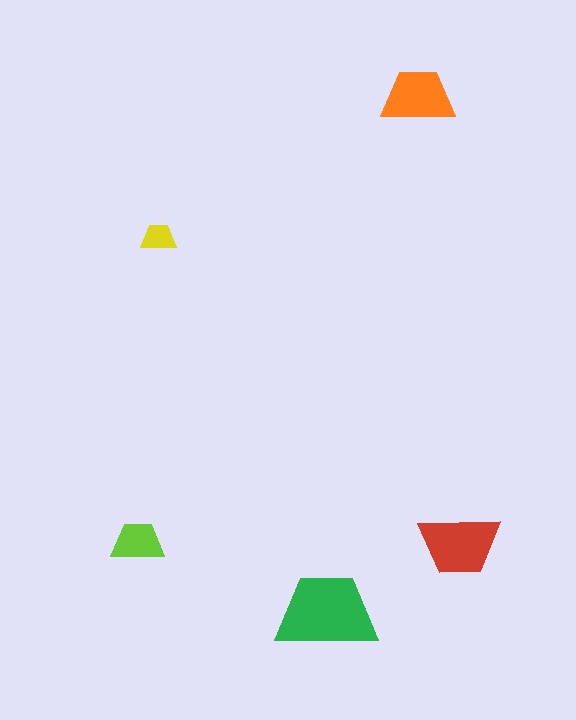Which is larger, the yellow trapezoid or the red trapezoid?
The red one.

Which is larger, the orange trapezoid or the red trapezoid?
The red one.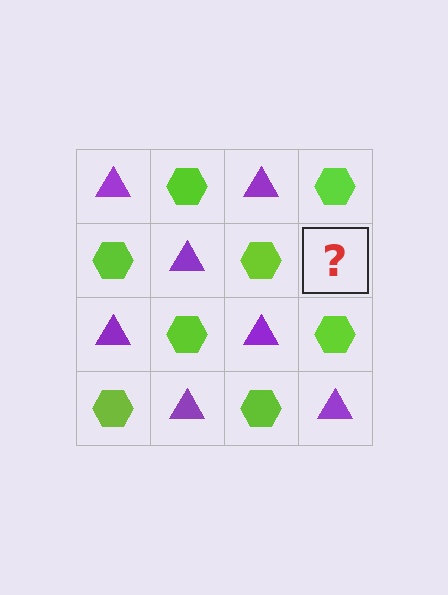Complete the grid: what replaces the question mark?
The question mark should be replaced with a purple triangle.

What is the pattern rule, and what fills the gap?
The rule is that it alternates purple triangle and lime hexagon in a checkerboard pattern. The gap should be filled with a purple triangle.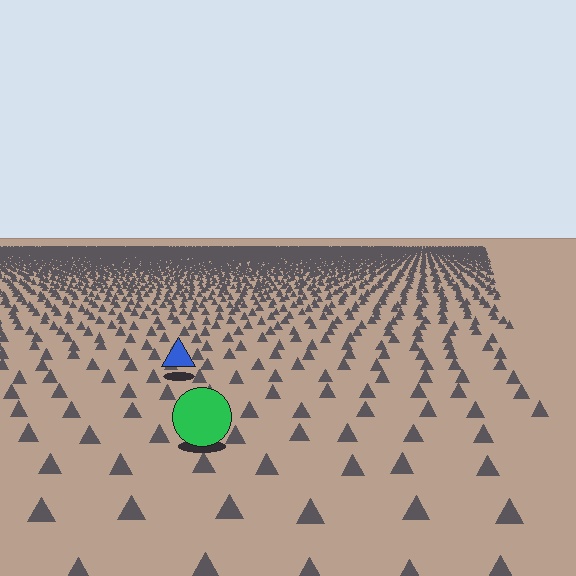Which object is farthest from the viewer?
The blue triangle is farthest from the viewer. It appears smaller and the ground texture around it is denser.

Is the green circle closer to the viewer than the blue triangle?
Yes. The green circle is closer — you can tell from the texture gradient: the ground texture is coarser near it.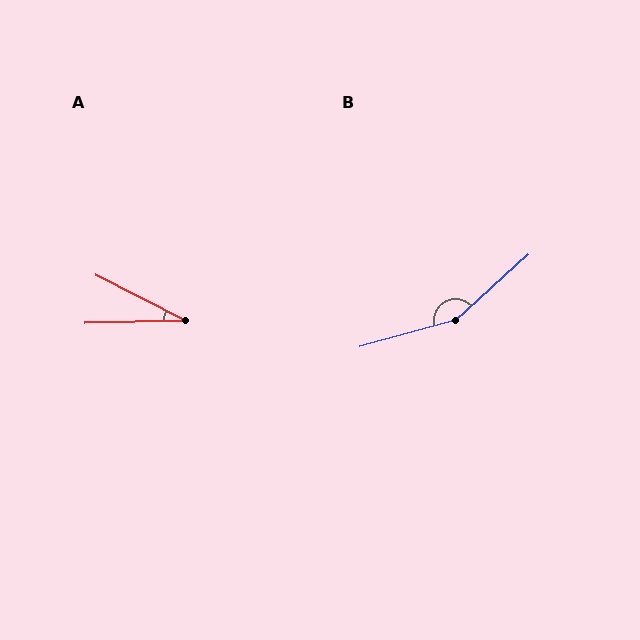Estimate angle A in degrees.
Approximately 28 degrees.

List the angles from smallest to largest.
A (28°), B (154°).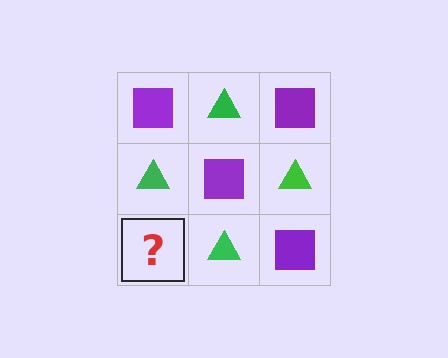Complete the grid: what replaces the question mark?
The question mark should be replaced with a purple square.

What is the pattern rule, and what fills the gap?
The rule is that it alternates purple square and green triangle in a checkerboard pattern. The gap should be filled with a purple square.